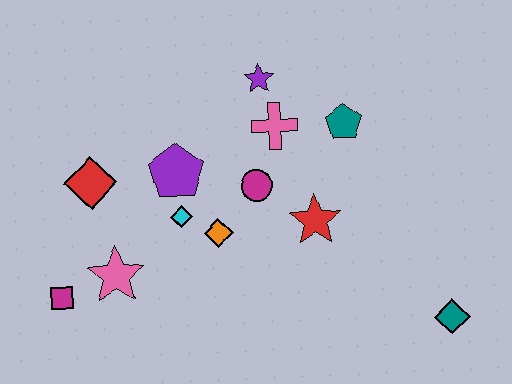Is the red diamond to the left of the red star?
Yes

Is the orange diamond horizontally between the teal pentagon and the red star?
No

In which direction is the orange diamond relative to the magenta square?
The orange diamond is to the right of the magenta square.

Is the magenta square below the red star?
Yes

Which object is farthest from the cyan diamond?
The teal diamond is farthest from the cyan diamond.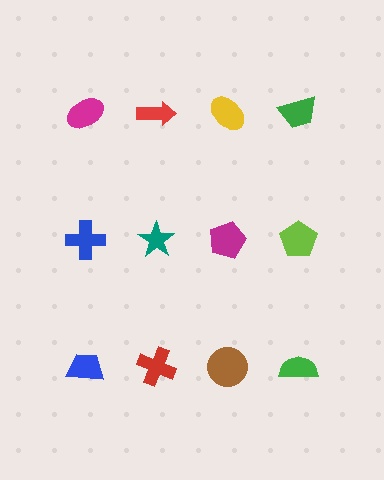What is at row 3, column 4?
A green semicircle.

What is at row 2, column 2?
A teal star.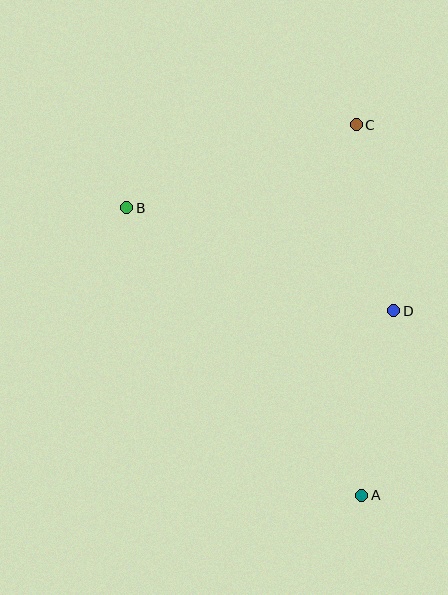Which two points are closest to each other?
Points A and D are closest to each other.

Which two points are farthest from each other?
Points A and B are farthest from each other.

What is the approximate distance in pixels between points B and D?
The distance between B and D is approximately 286 pixels.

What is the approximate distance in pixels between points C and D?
The distance between C and D is approximately 189 pixels.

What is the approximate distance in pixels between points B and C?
The distance between B and C is approximately 244 pixels.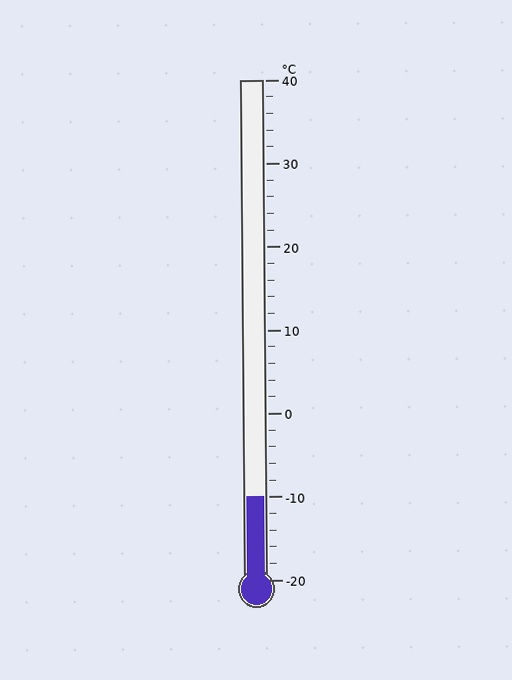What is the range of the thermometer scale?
The thermometer scale ranges from -20°C to 40°C.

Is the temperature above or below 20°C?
The temperature is below 20°C.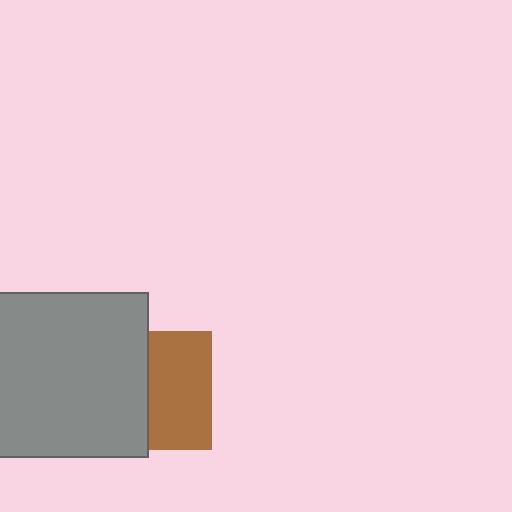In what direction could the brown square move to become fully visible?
The brown square could move right. That would shift it out from behind the gray square entirely.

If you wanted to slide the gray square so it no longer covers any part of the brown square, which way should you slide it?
Slide it left — that is the most direct way to separate the two shapes.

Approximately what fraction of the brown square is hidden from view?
Roughly 47% of the brown square is hidden behind the gray square.